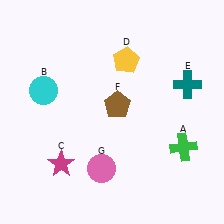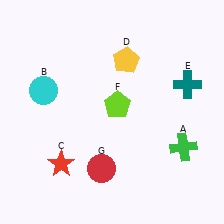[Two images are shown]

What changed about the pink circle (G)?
In Image 1, G is pink. In Image 2, it changed to red.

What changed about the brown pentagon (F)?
In Image 1, F is brown. In Image 2, it changed to lime.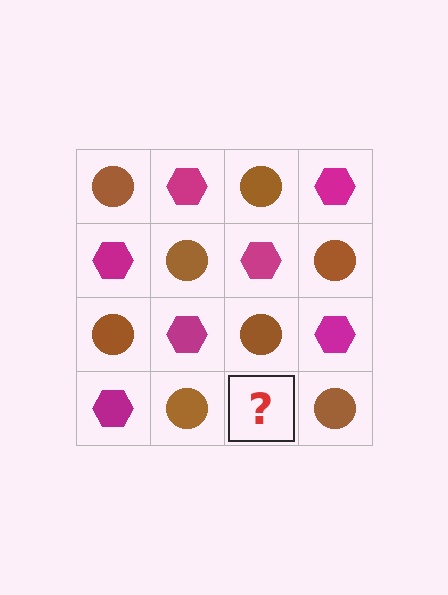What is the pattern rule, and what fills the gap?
The rule is that it alternates brown circle and magenta hexagon in a checkerboard pattern. The gap should be filled with a magenta hexagon.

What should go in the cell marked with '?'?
The missing cell should contain a magenta hexagon.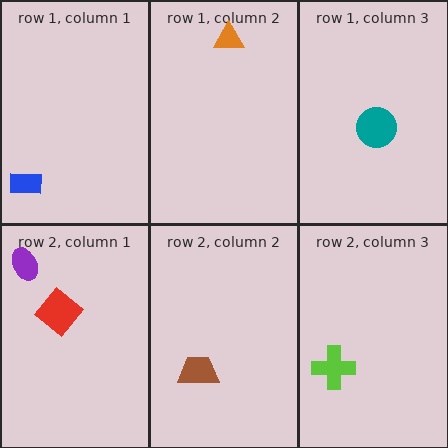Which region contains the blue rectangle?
The row 1, column 1 region.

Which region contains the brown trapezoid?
The row 2, column 2 region.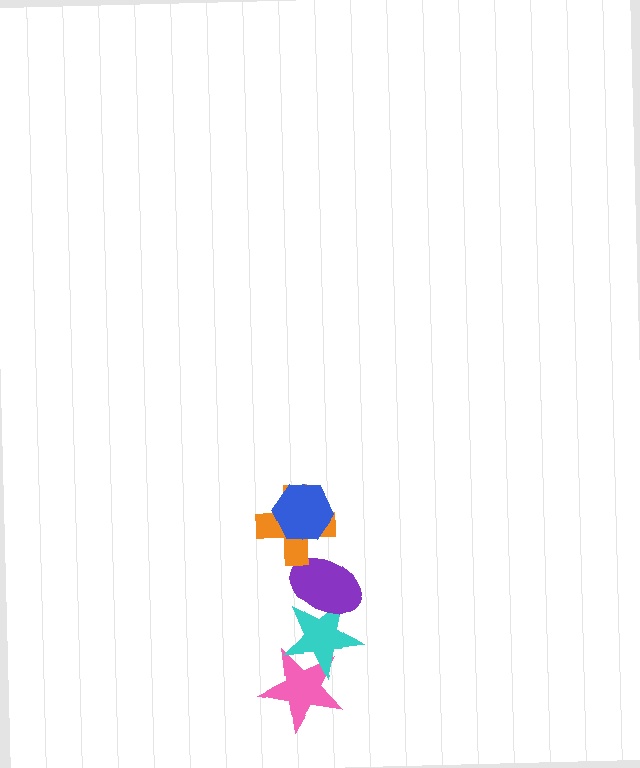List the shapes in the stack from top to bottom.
From top to bottom: the blue hexagon, the orange cross, the purple ellipse, the cyan star, the pink star.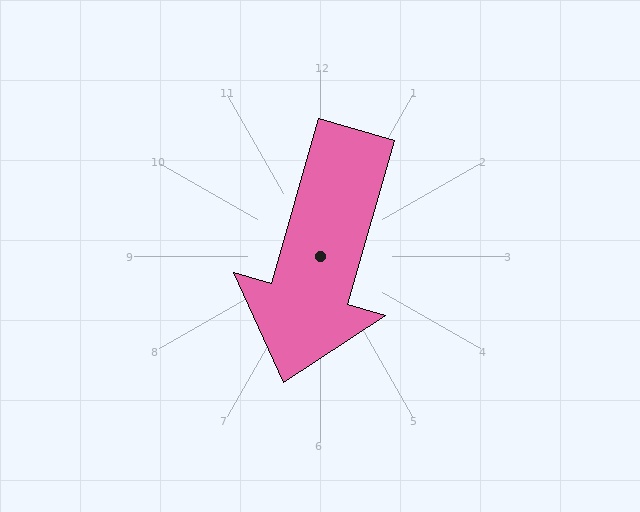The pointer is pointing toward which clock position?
Roughly 7 o'clock.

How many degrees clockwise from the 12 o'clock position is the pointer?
Approximately 196 degrees.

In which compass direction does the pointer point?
South.